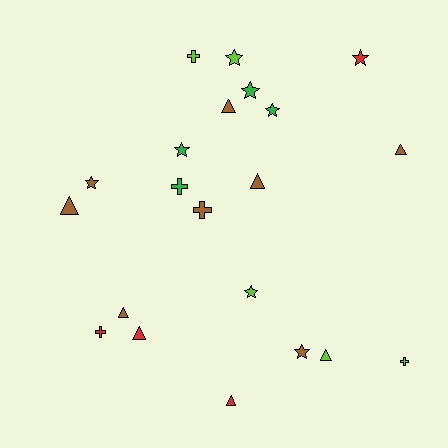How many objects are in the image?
There are 21 objects.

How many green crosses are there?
There is 1 green cross.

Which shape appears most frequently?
Star, with 8 objects.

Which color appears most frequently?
Brown, with 8 objects.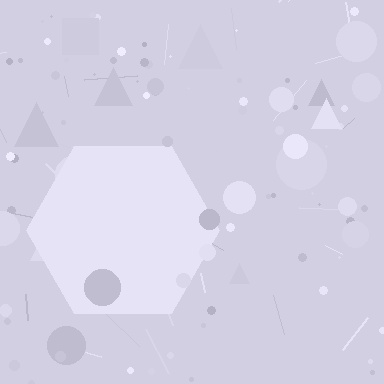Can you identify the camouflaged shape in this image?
The camouflaged shape is a hexagon.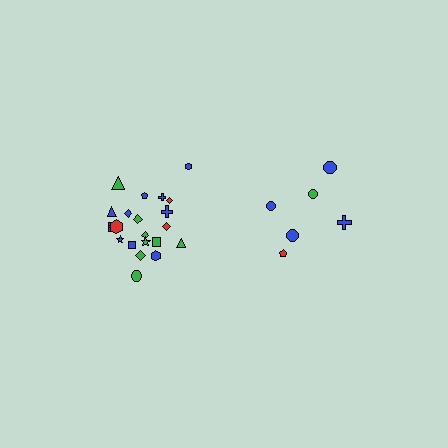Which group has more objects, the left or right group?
The left group.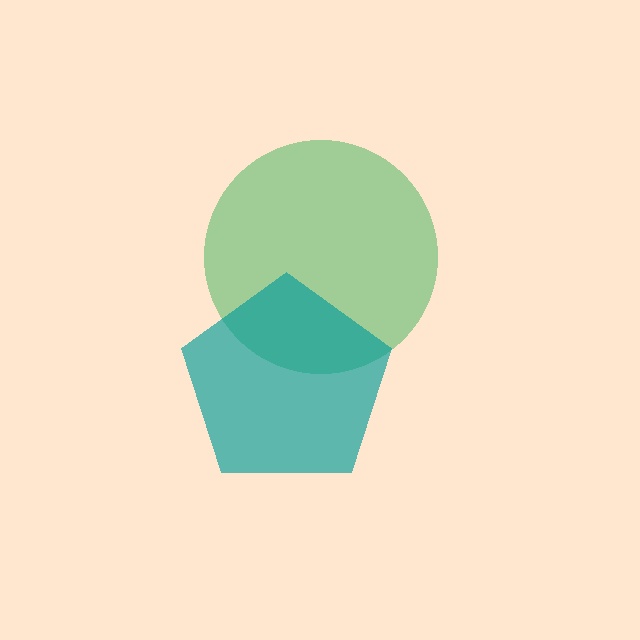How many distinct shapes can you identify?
There are 2 distinct shapes: a green circle, a teal pentagon.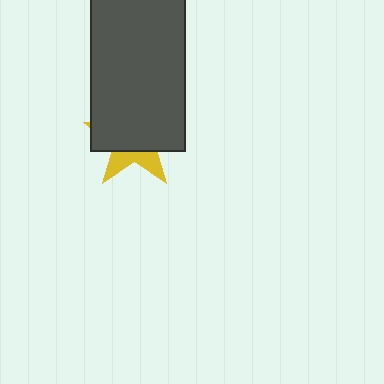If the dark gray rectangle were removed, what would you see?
You would see the complete yellow star.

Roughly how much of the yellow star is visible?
A small part of it is visible (roughly 31%).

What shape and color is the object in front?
The object in front is a dark gray rectangle.